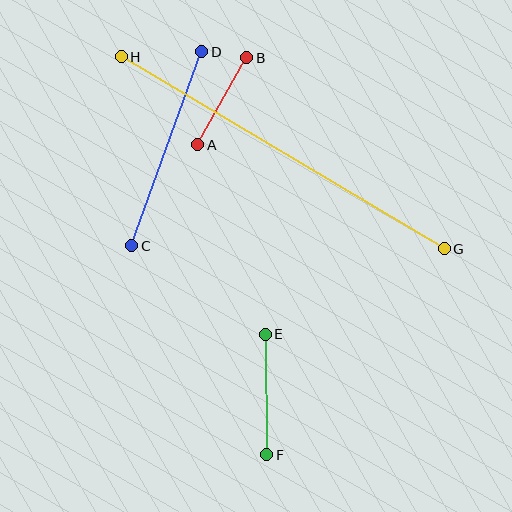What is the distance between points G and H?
The distance is approximately 375 pixels.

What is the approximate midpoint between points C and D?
The midpoint is at approximately (167, 149) pixels.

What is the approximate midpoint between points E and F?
The midpoint is at approximately (266, 394) pixels.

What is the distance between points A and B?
The distance is approximately 100 pixels.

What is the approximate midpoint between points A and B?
The midpoint is at approximately (222, 101) pixels.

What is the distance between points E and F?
The distance is approximately 121 pixels.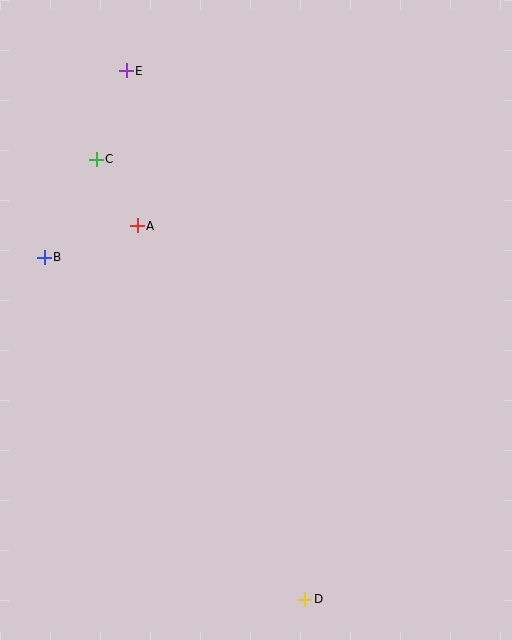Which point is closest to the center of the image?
Point A at (137, 226) is closest to the center.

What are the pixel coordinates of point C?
Point C is at (96, 159).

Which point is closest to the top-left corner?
Point E is closest to the top-left corner.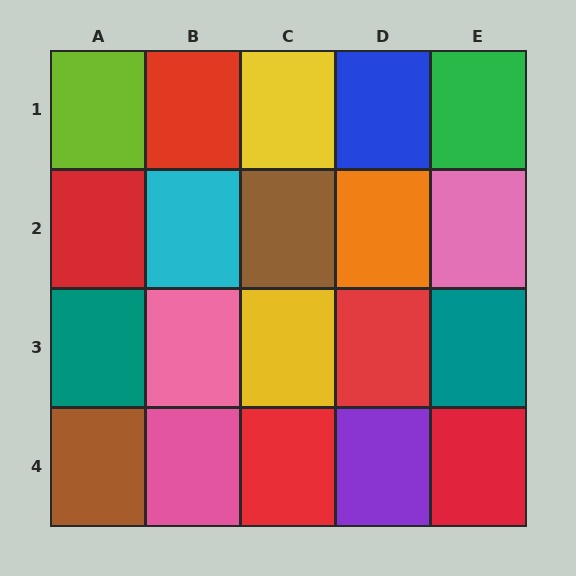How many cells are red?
5 cells are red.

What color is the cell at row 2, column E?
Pink.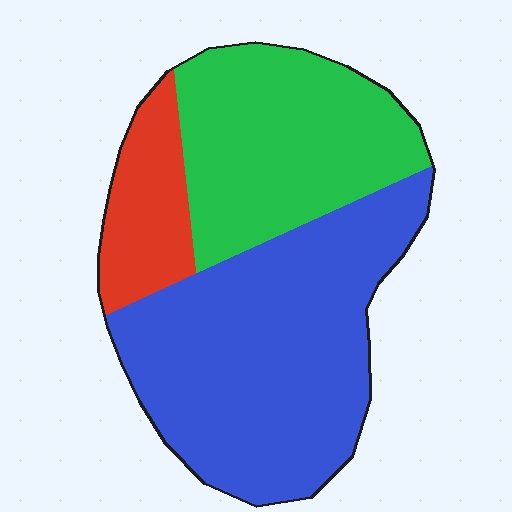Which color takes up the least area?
Red, at roughly 15%.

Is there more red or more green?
Green.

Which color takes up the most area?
Blue, at roughly 50%.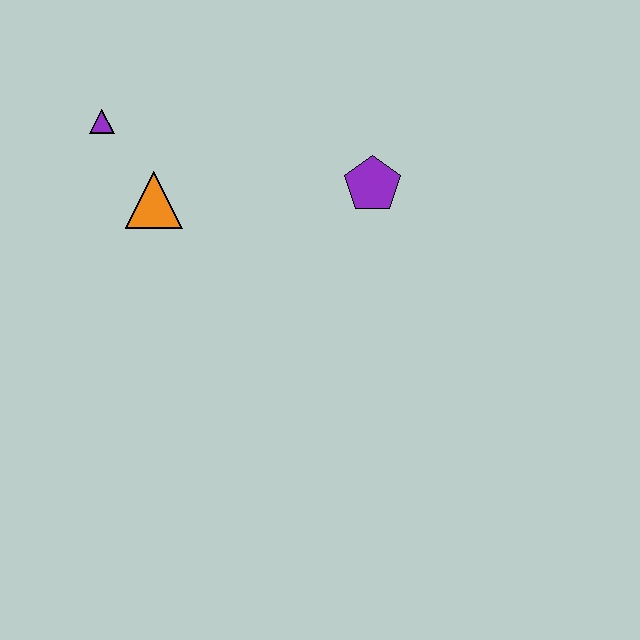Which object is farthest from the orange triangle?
The purple pentagon is farthest from the orange triangle.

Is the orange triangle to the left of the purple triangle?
No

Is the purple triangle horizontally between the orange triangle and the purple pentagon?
No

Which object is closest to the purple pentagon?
The orange triangle is closest to the purple pentagon.